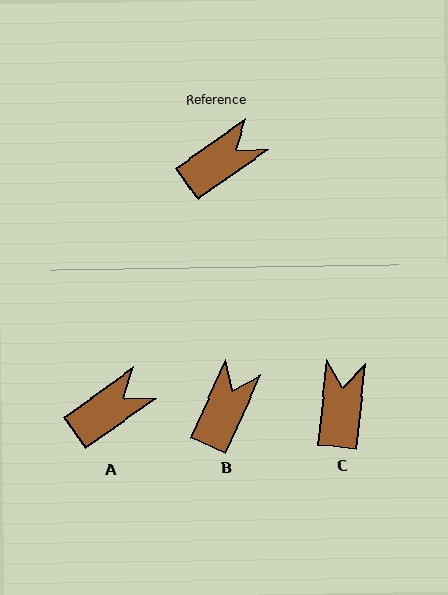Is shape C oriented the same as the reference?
No, it is off by about 48 degrees.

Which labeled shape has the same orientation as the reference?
A.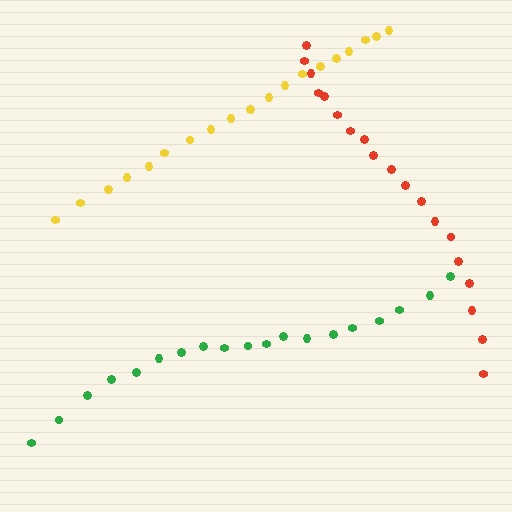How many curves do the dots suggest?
There are 3 distinct paths.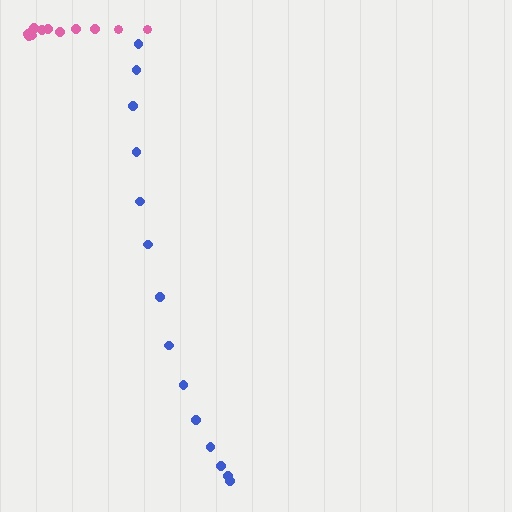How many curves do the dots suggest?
There are 2 distinct paths.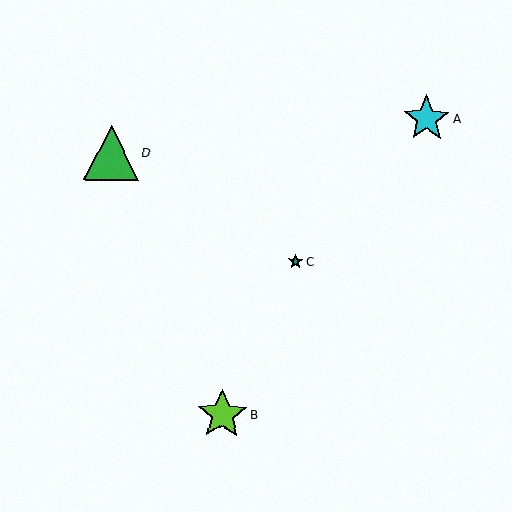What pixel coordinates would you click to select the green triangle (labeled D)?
Click at (111, 153) to select the green triangle D.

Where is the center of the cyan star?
The center of the cyan star is at (427, 119).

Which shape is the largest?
The green triangle (labeled D) is the largest.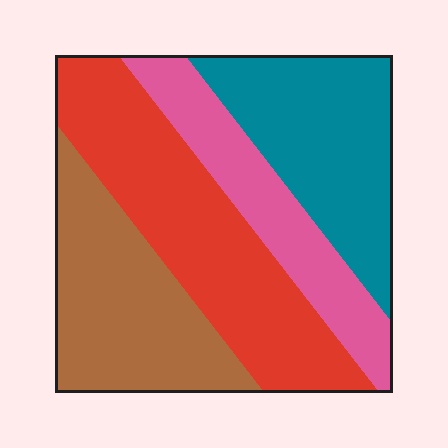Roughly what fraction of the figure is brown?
Brown covers roughly 25% of the figure.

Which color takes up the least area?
Pink, at roughly 20%.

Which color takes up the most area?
Red, at roughly 30%.